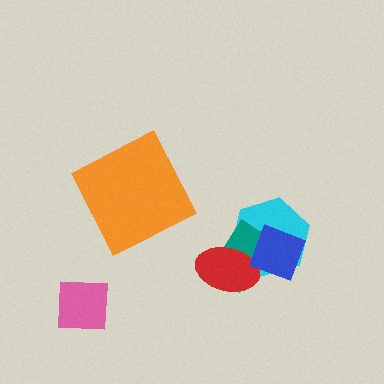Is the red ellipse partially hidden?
Yes, it is partially covered by another shape.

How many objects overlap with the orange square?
0 objects overlap with the orange square.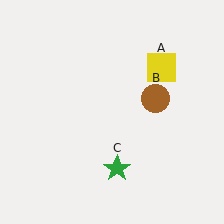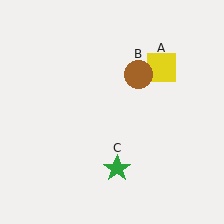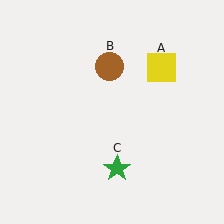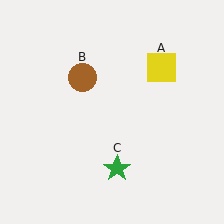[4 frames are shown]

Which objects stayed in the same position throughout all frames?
Yellow square (object A) and green star (object C) remained stationary.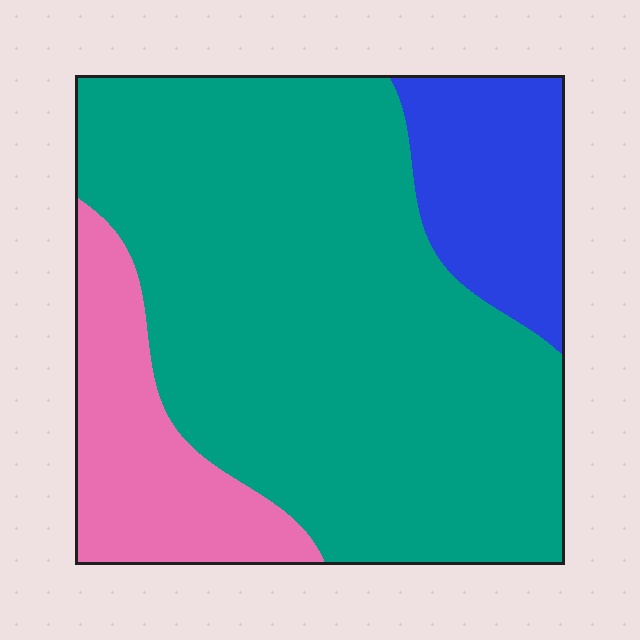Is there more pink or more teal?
Teal.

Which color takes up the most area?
Teal, at roughly 70%.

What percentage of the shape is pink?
Pink covers 17% of the shape.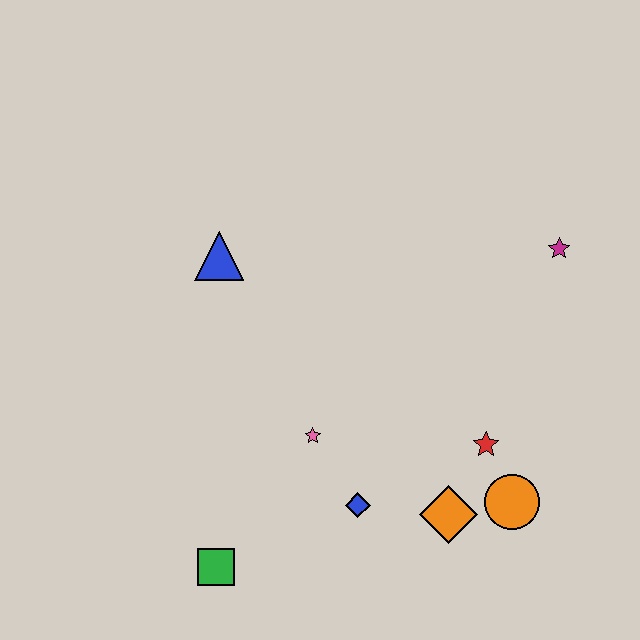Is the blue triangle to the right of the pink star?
No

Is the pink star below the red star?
No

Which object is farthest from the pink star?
The magenta star is farthest from the pink star.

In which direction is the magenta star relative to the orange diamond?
The magenta star is above the orange diamond.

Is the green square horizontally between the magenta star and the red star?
No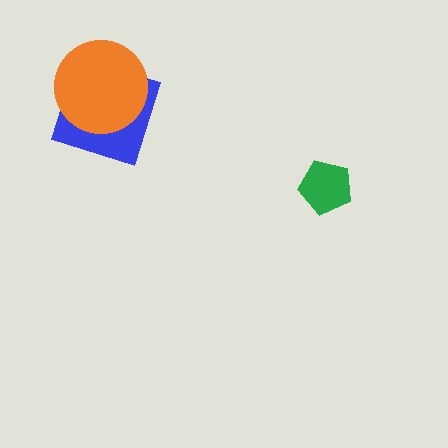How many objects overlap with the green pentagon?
0 objects overlap with the green pentagon.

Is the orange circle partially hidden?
No, no other shape covers it.